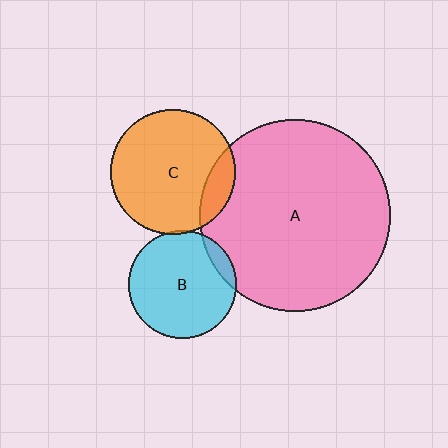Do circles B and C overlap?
Yes.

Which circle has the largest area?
Circle A (pink).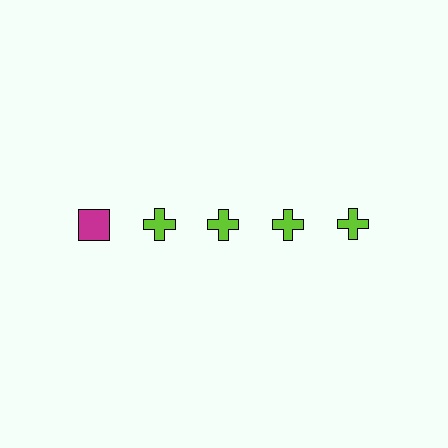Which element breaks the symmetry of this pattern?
The magenta square in the top row, leftmost column breaks the symmetry. All other shapes are lime crosses.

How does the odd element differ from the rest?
It differs in both color (magenta instead of lime) and shape (square instead of cross).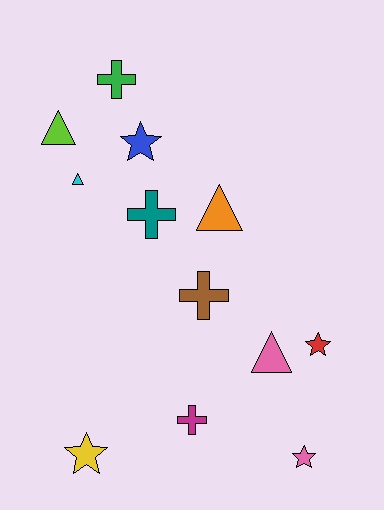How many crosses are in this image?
There are 4 crosses.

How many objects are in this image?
There are 12 objects.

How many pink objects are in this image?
There are 2 pink objects.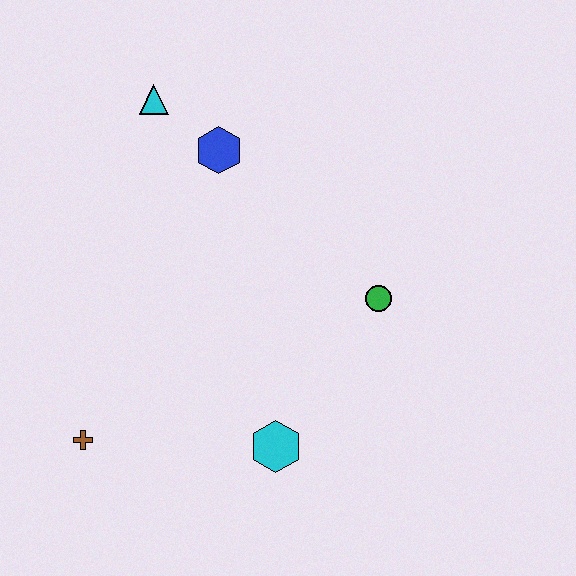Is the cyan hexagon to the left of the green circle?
Yes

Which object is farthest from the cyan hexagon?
The cyan triangle is farthest from the cyan hexagon.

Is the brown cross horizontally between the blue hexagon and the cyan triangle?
No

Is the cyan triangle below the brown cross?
No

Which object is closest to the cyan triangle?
The blue hexagon is closest to the cyan triangle.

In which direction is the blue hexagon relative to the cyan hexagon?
The blue hexagon is above the cyan hexagon.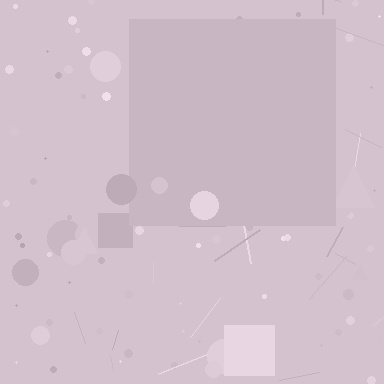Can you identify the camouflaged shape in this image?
The camouflaged shape is a square.